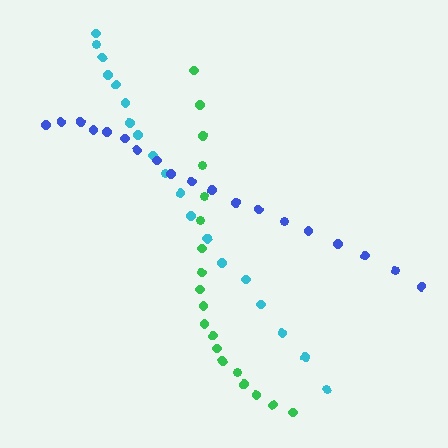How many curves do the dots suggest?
There are 3 distinct paths.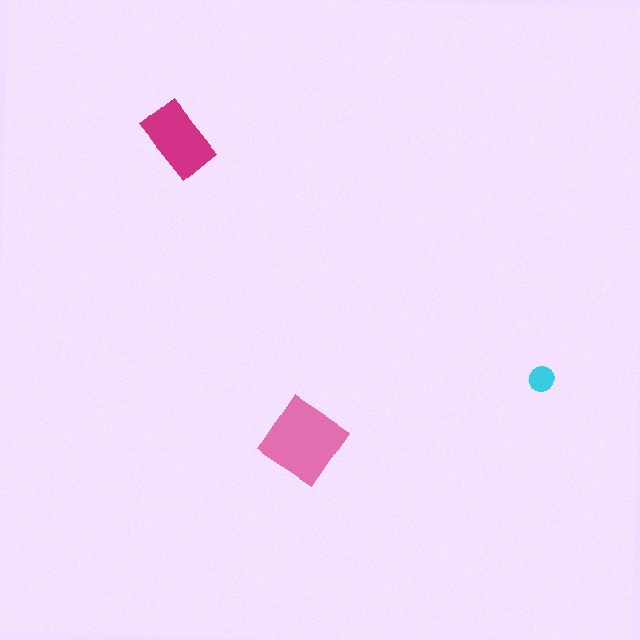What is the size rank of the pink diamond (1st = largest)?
1st.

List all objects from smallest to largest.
The cyan circle, the magenta rectangle, the pink diamond.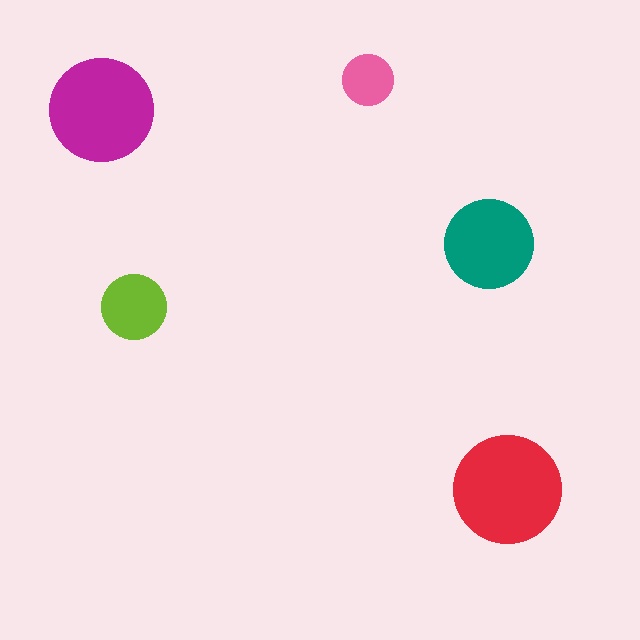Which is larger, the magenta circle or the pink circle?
The magenta one.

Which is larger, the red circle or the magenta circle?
The red one.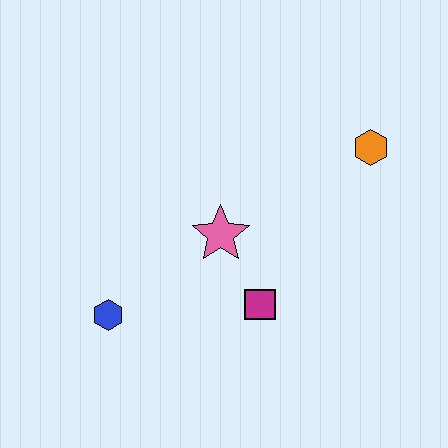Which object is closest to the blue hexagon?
The pink star is closest to the blue hexagon.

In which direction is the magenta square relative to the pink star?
The magenta square is below the pink star.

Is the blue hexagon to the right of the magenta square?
No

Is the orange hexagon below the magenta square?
No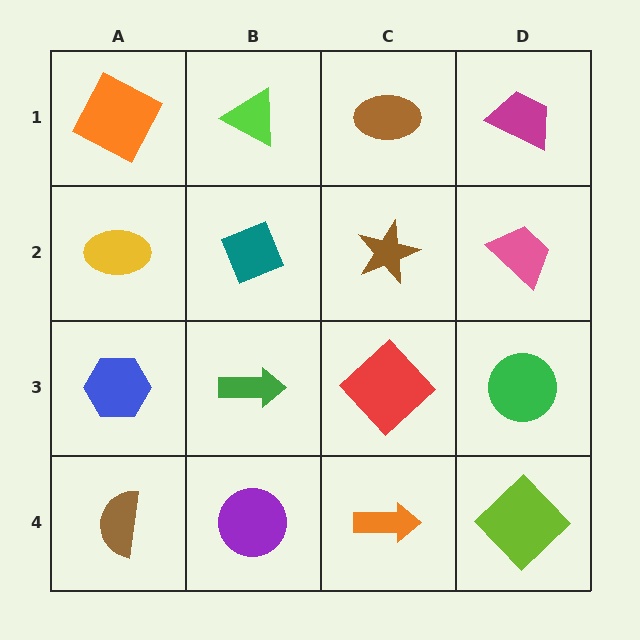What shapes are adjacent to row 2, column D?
A magenta trapezoid (row 1, column D), a green circle (row 3, column D), a brown star (row 2, column C).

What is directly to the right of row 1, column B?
A brown ellipse.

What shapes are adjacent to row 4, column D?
A green circle (row 3, column D), an orange arrow (row 4, column C).